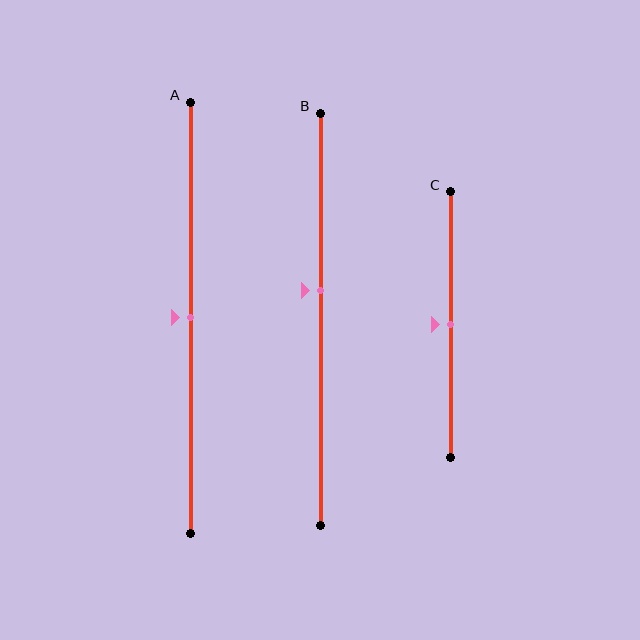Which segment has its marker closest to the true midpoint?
Segment A has its marker closest to the true midpoint.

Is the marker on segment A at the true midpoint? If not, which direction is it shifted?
Yes, the marker on segment A is at the true midpoint.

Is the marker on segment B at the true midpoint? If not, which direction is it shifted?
No, the marker on segment B is shifted upward by about 7% of the segment length.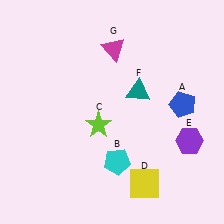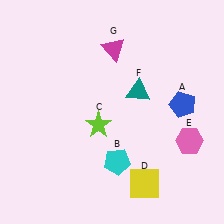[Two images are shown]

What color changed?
The hexagon (E) changed from purple in Image 1 to pink in Image 2.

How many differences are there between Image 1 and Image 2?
There is 1 difference between the two images.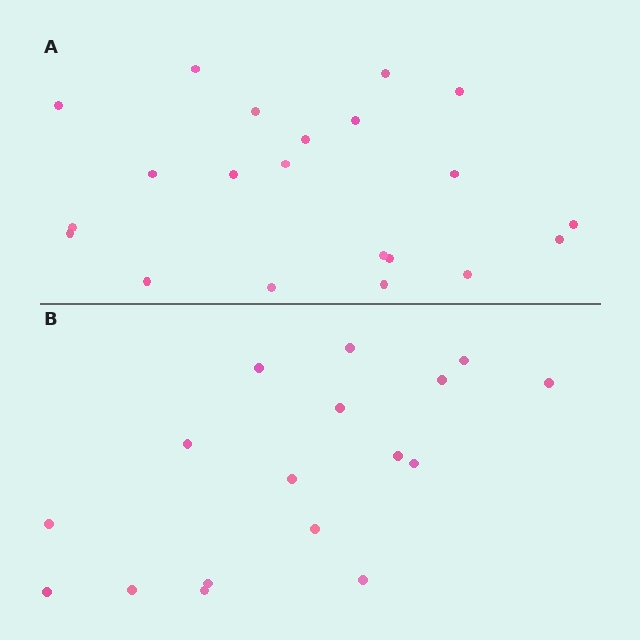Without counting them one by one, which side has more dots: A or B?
Region A (the top region) has more dots.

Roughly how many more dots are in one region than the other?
Region A has about 4 more dots than region B.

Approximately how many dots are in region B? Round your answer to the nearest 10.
About 20 dots. (The exact count is 17, which rounds to 20.)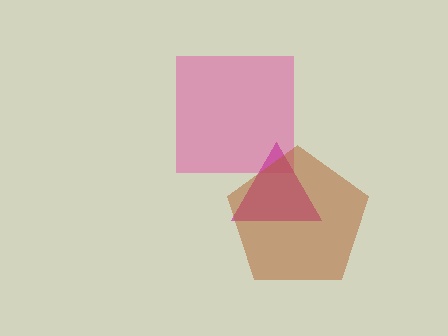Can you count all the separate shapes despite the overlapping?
Yes, there are 3 separate shapes.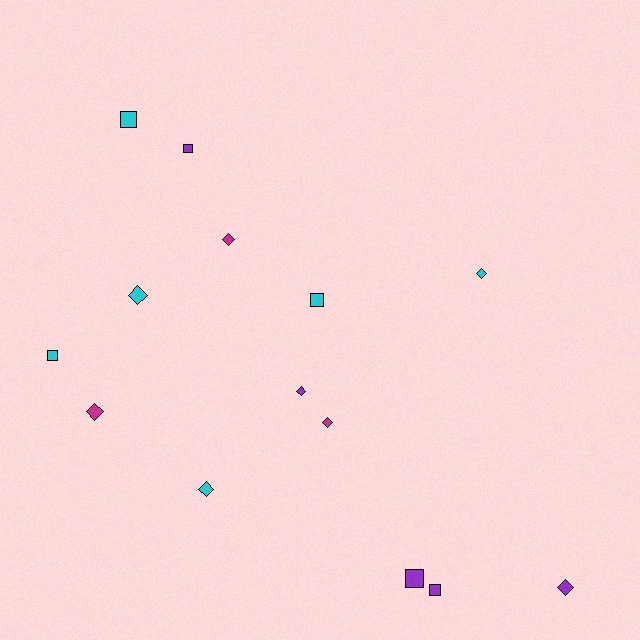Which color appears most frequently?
Cyan, with 6 objects.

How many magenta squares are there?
There are no magenta squares.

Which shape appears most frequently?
Diamond, with 8 objects.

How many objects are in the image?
There are 14 objects.